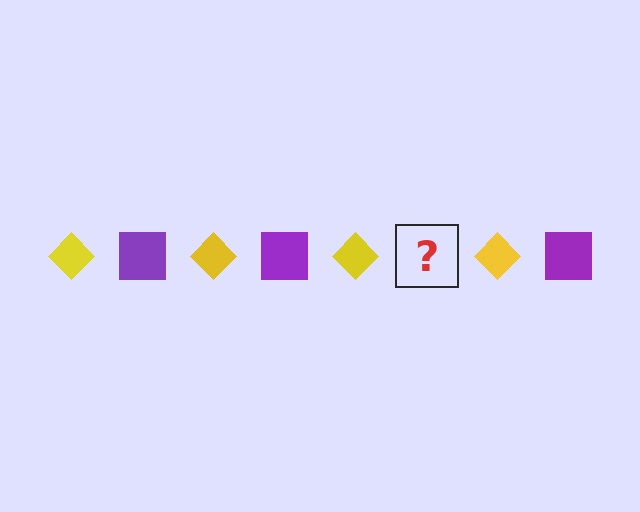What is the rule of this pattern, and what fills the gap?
The rule is that the pattern alternates between yellow diamond and purple square. The gap should be filled with a purple square.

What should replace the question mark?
The question mark should be replaced with a purple square.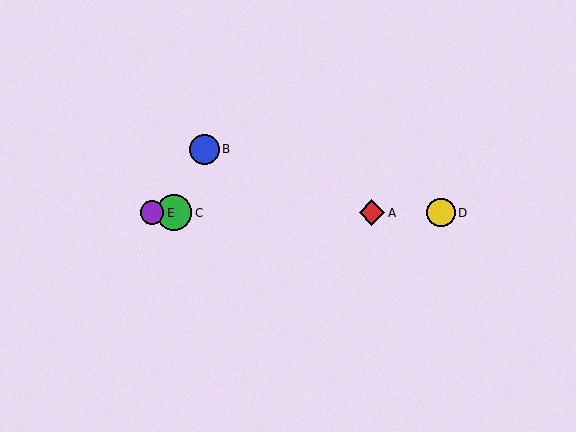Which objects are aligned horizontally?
Objects A, C, D, E are aligned horizontally.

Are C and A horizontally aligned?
Yes, both are at y≈213.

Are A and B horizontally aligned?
No, A is at y≈213 and B is at y≈149.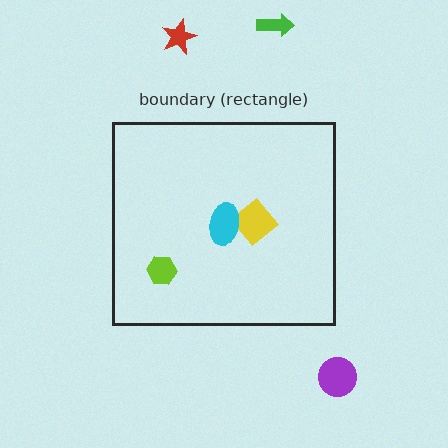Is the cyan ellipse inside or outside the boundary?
Inside.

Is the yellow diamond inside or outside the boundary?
Inside.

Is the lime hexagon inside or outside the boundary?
Inside.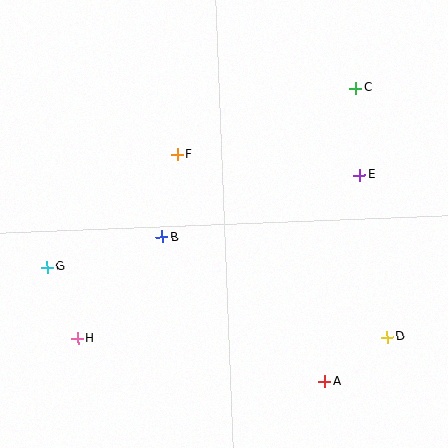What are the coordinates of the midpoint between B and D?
The midpoint between B and D is at (275, 287).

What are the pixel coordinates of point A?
Point A is at (325, 382).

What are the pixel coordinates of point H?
Point H is at (78, 339).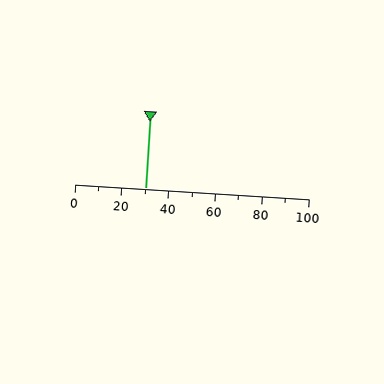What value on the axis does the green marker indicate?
The marker indicates approximately 30.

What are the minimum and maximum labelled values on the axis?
The axis runs from 0 to 100.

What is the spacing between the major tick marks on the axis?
The major ticks are spaced 20 apart.